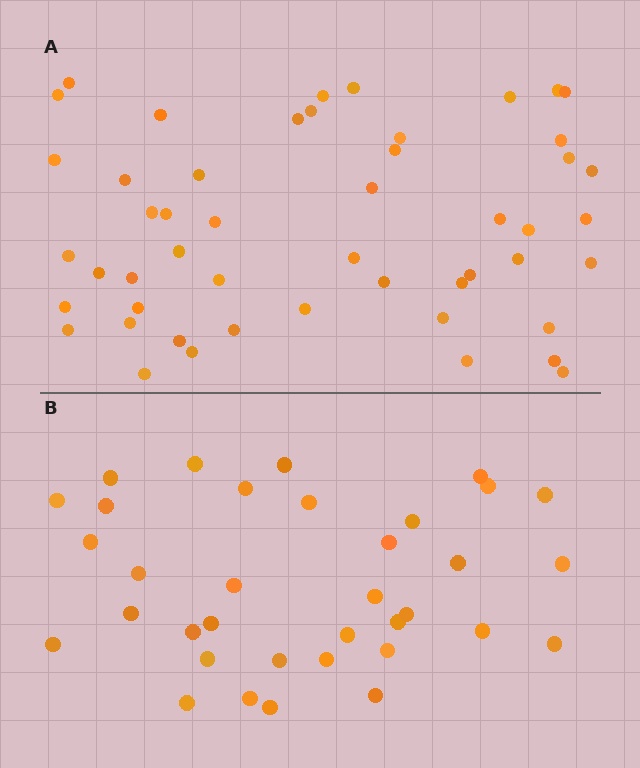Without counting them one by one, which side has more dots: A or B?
Region A (the top region) has more dots.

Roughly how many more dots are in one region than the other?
Region A has approximately 15 more dots than region B.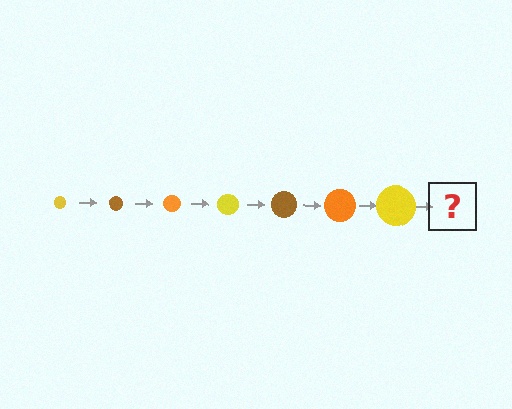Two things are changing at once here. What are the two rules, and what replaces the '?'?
The two rules are that the circle grows larger each step and the color cycles through yellow, brown, and orange. The '?' should be a brown circle, larger than the previous one.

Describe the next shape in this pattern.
It should be a brown circle, larger than the previous one.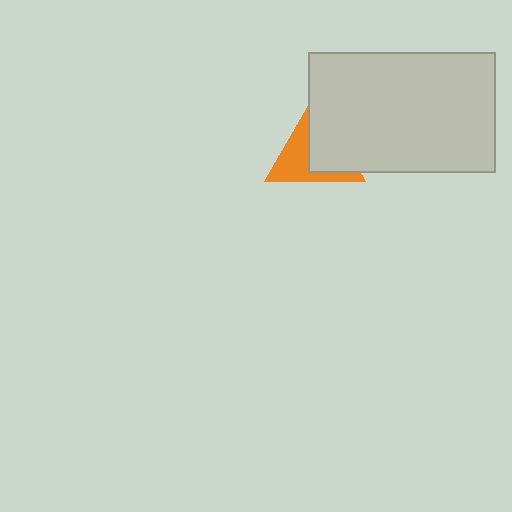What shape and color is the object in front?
The object in front is a light gray rectangle.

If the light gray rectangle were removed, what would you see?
You would see the complete orange triangle.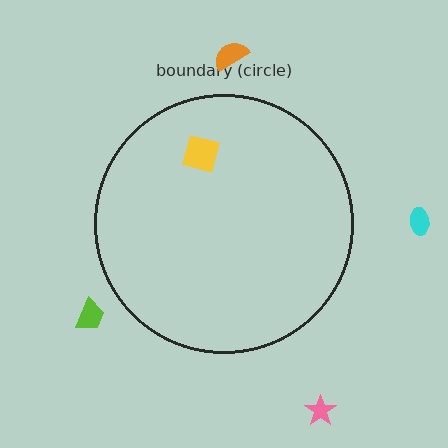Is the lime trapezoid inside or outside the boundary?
Outside.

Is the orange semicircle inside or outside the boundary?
Outside.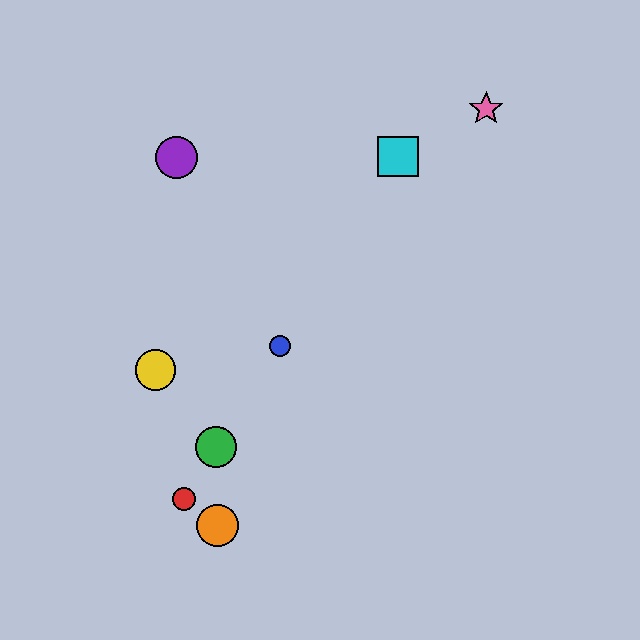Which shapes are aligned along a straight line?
The red circle, the blue circle, the green circle, the cyan square are aligned along a straight line.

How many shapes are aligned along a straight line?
4 shapes (the red circle, the blue circle, the green circle, the cyan square) are aligned along a straight line.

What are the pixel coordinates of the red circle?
The red circle is at (184, 499).